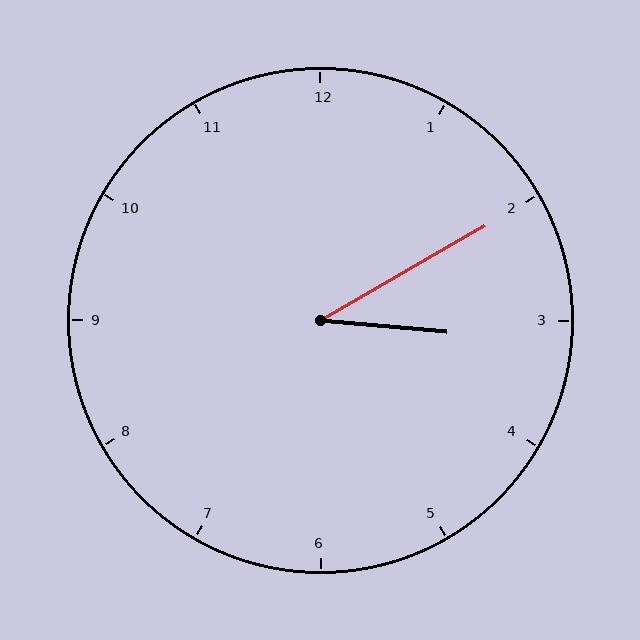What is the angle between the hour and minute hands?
Approximately 35 degrees.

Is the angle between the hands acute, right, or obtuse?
It is acute.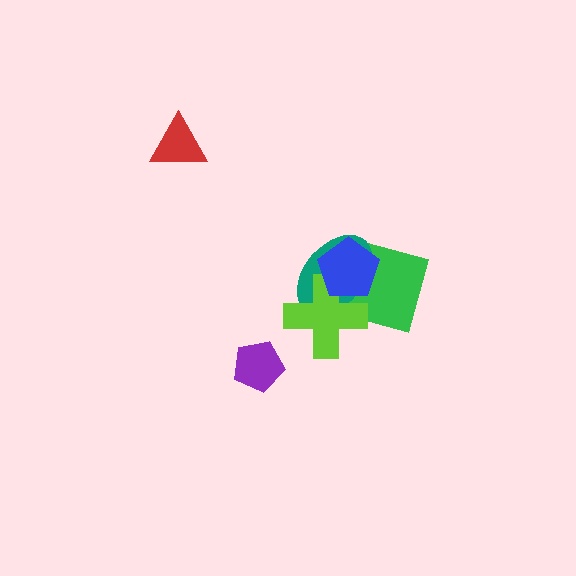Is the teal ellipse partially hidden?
Yes, it is partially covered by another shape.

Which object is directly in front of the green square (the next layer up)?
The teal ellipse is directly in front of the green square.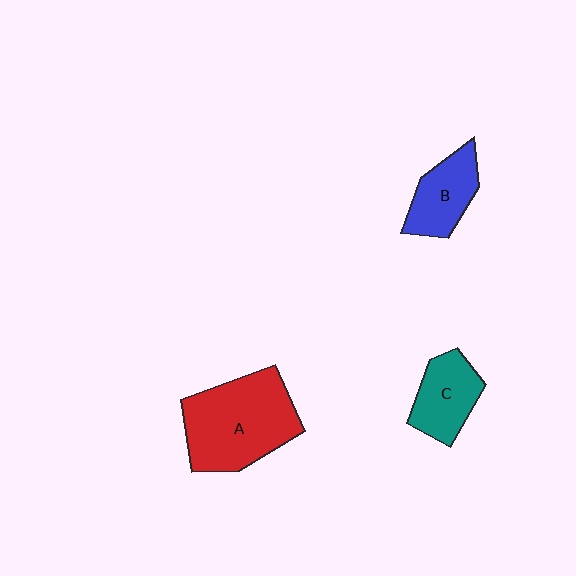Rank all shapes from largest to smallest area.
From largest to smallest: A (red), C (teal), B (blue).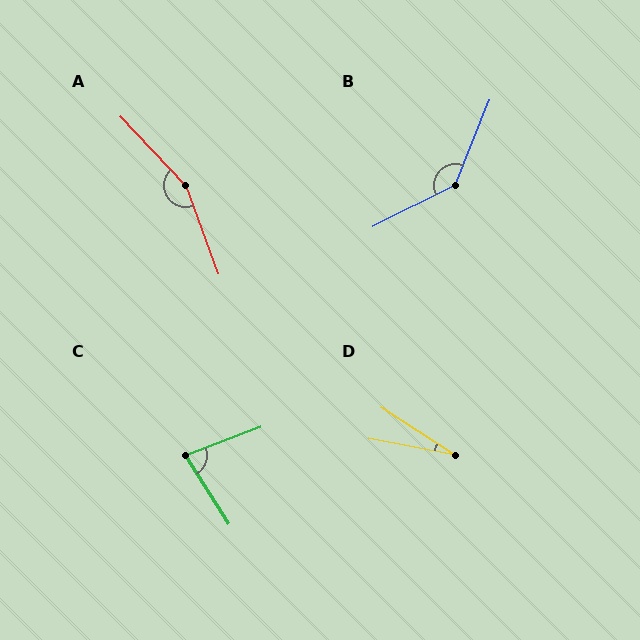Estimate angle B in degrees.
Approximately 139 degrees.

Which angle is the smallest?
D, at approximately 22 degrees.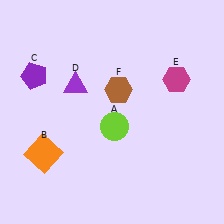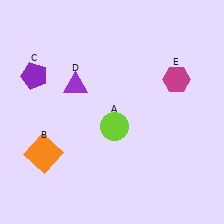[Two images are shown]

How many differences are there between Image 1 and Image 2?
There is 1 difference between the two images.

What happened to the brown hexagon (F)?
The brown hexagon (F) was removed in Image 2. It was in the top-right area of Image 1.